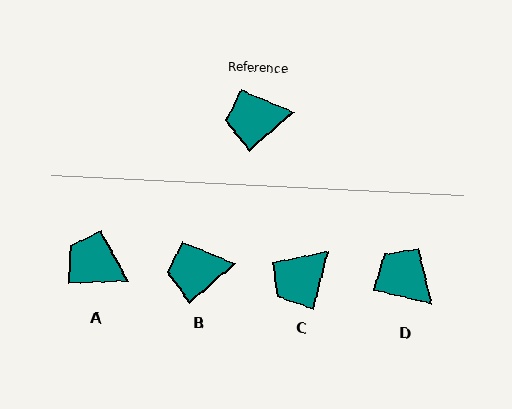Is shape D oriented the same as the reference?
No, it is off by about 54 degrees.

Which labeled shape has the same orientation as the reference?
B.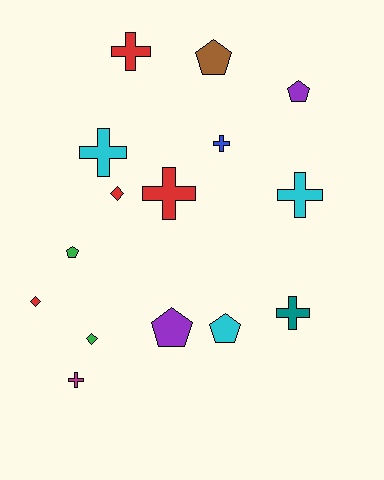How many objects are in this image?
There are 15 objects.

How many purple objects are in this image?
There are 2 purple objects.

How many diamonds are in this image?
There are 3 diamonds.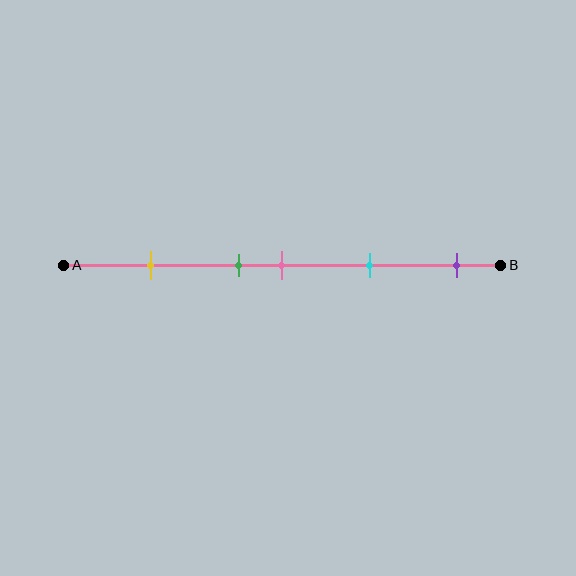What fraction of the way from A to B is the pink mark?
The pink mark is approximately 50% (0.5) of the way from A to B.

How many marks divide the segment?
There are 5 marks dividing the segment.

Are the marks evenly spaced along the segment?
No, the marks are not evenly spaced.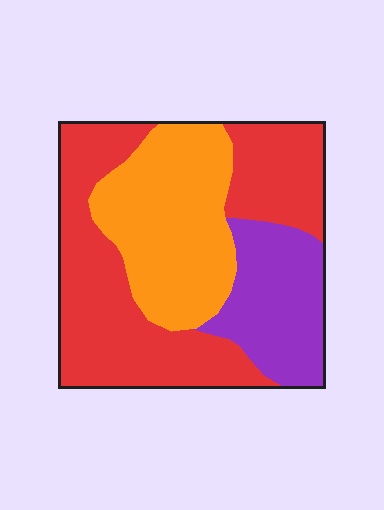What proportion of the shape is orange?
Orange covers around 30% of the shape.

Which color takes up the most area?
Red, at roughly 50%.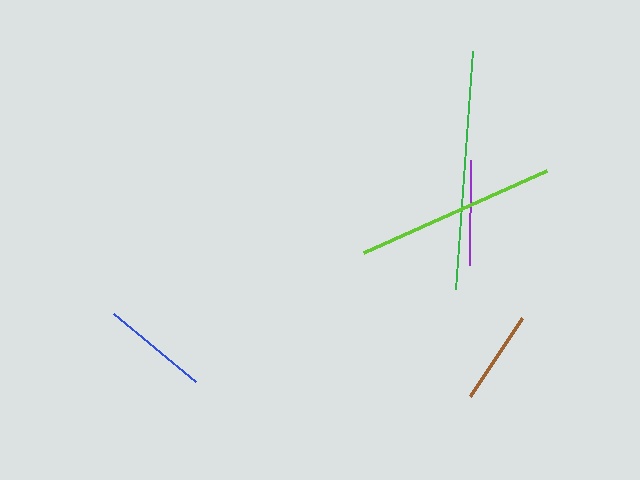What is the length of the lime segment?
The lime segment is approximately 200 pixels long.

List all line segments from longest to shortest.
From longest to shortest: green, lime, blue, purple, brown.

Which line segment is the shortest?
The brown line is the shortest at approximately 93 pixels.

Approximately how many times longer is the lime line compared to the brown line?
The lime line is approximately 2.1 times the length of the brown line.